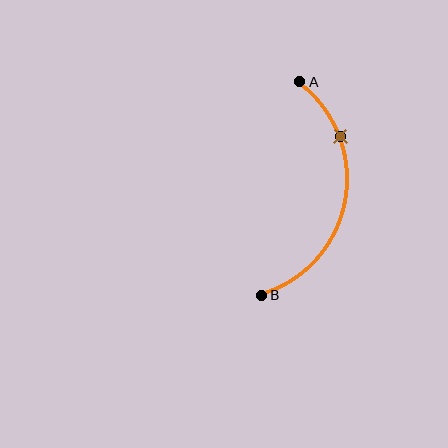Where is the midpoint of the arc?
The arc midpoint is the point on the curve farthest from the straight line joining A and B. It sits to the right of that line.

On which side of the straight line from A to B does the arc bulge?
The arc bulges to the right of the straight line connecting A and B.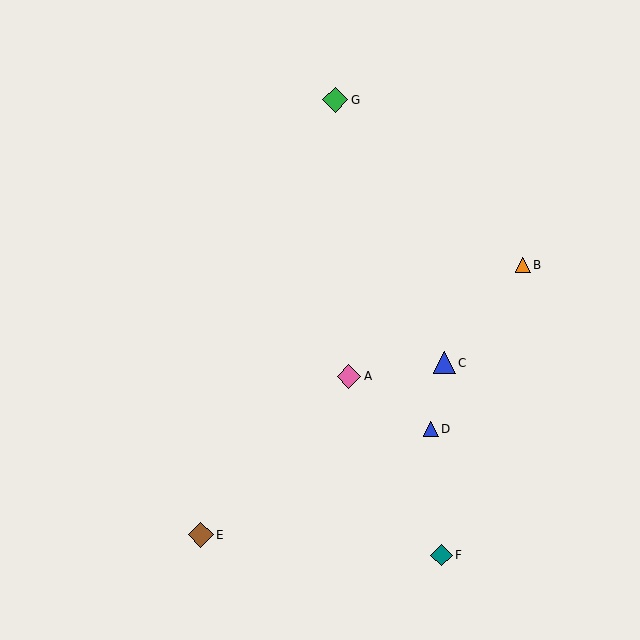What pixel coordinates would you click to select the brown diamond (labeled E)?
Click at (201, 535) to select the brown diamond E.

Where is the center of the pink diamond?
The center of the pink diamond is at (349, 376).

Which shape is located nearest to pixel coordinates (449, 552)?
The teal diamond (labeled F) at (441, 555) is nearest to that location.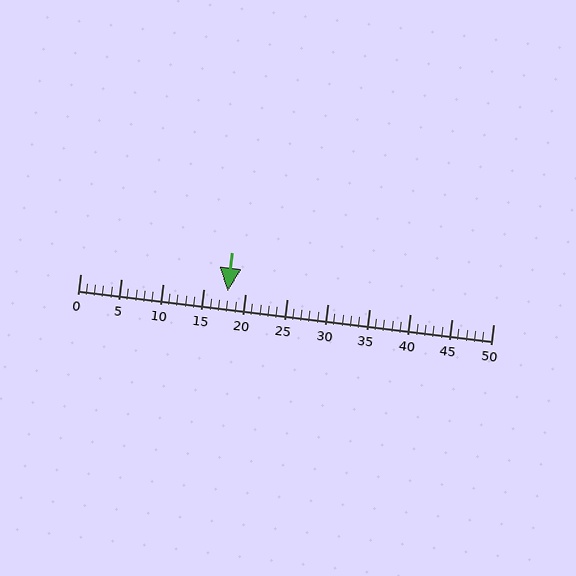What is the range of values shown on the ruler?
The ruler shows values from 0 to 50.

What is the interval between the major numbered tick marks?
The major tick marks are spaced 5 units apart.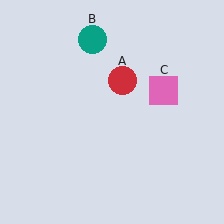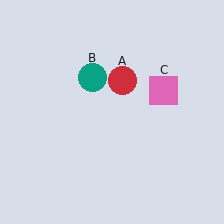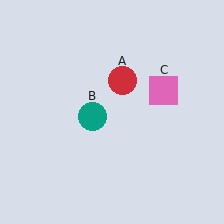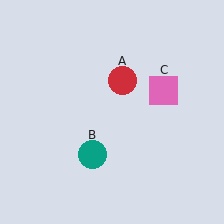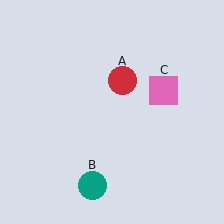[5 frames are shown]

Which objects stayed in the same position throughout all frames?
Red circle (object A) and pink square (object C) remained stationary.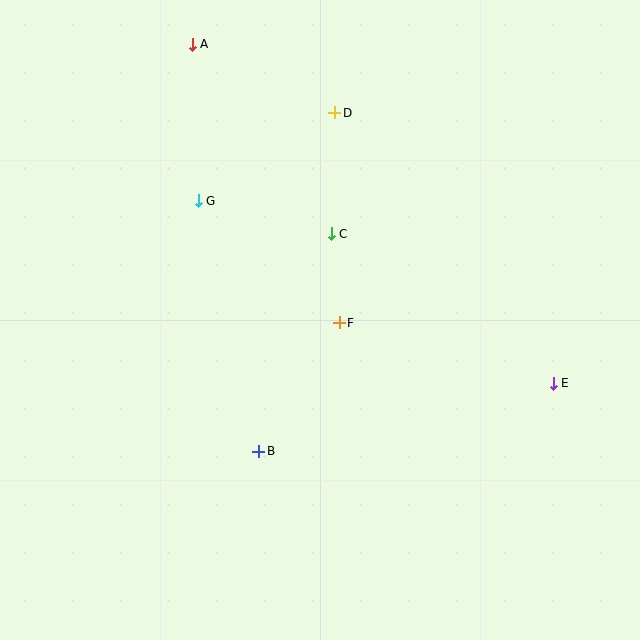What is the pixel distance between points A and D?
The distance between A and D is 158 pixels.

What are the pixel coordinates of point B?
Point B is at (259, 451).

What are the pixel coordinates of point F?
Point F is at (339, 323).